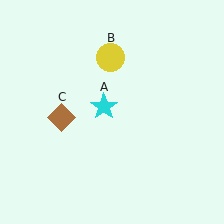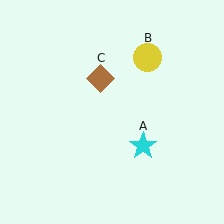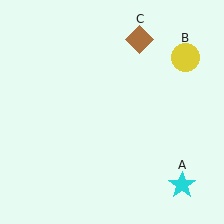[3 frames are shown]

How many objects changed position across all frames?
3 objects changed position: cyan star (object A), yellow circle (object B), brown diamond (object C).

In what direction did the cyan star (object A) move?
The cyan star (object A) moved down and to the right.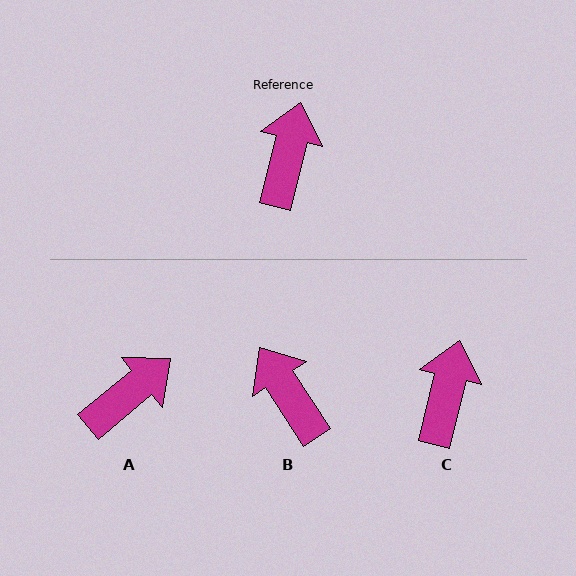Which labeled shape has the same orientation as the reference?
C.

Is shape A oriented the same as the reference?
No, it is off by about 37 degrees.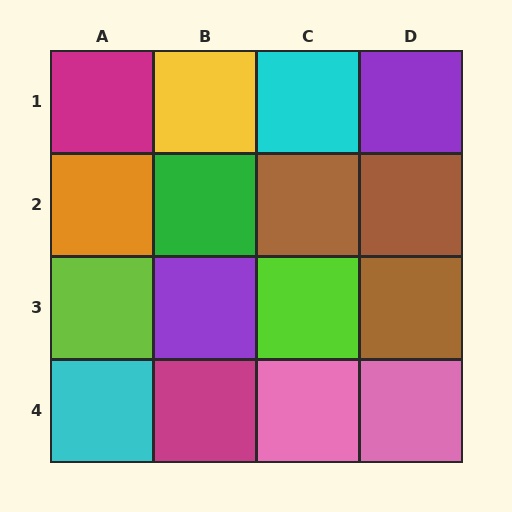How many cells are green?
1 cell is green.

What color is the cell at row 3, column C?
Lime.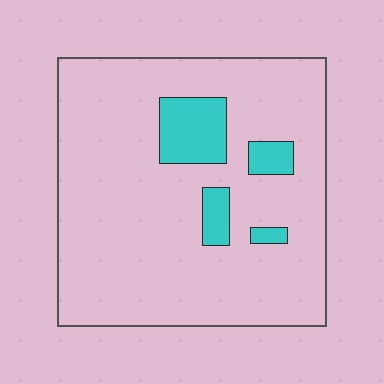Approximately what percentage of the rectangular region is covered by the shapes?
Approximately 10%.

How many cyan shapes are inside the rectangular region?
4.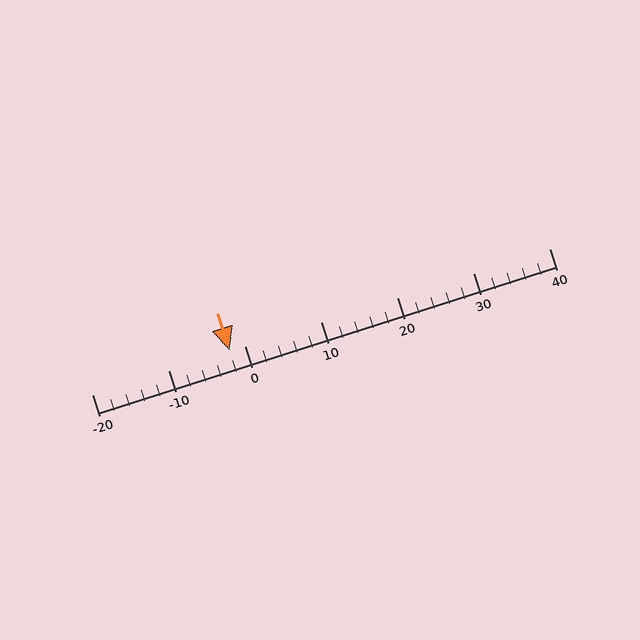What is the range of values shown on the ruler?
The ruler shows values from -20 to 40.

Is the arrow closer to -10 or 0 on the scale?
The arrow is closer to 0.